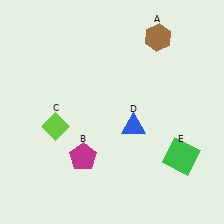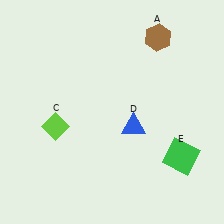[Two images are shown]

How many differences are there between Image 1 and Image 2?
There is 1 difference between the two images.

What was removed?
The magenta pentagon (B) was removed in Image 2.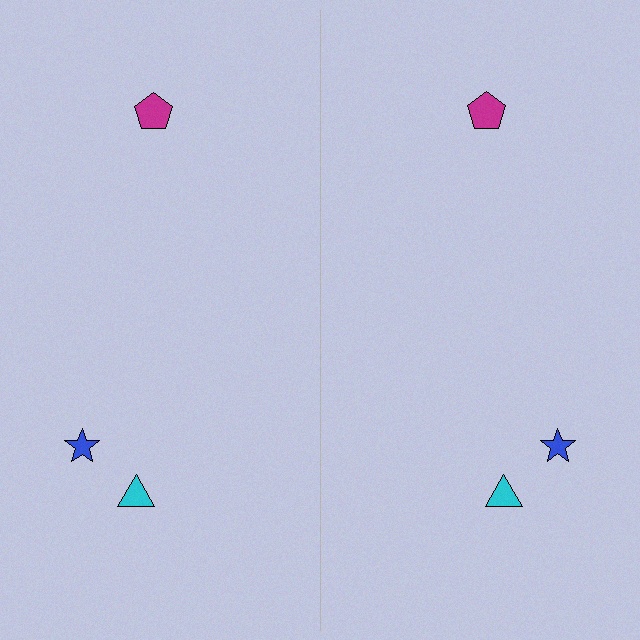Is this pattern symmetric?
Yes, this pattern has bilateral (reflection) symmetry.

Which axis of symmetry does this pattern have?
The pattern has a vertical axis of symmetry running through the center of the image.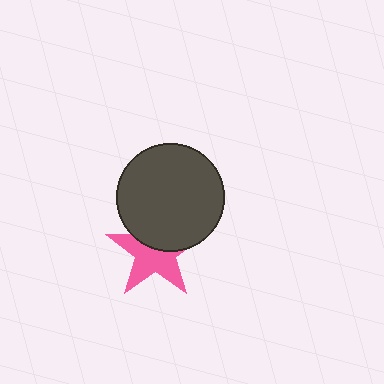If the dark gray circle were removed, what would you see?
You would see the complete pink star.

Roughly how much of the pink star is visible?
About half of it is visible (roughly 58%).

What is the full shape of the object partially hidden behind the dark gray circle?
The partially hidden object is a pink star.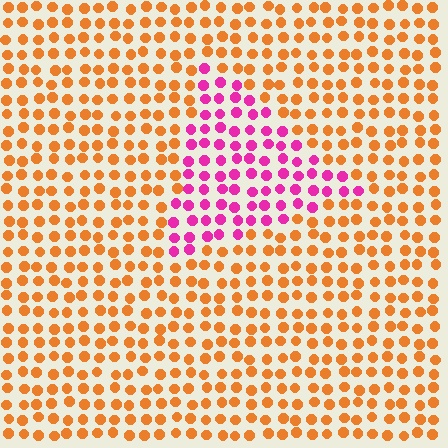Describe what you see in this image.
The image is filled with small orange elements in a uniform arrangement. A triangle-shaped region is visible where the elements are tinted to a slightly different hue, forming a subtle color boundary.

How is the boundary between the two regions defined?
The boundary is defined purely by a slight shift in hue (about 67 degrees). Spacing, size, and orientation are identical on both sides.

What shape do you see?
I see a triangle.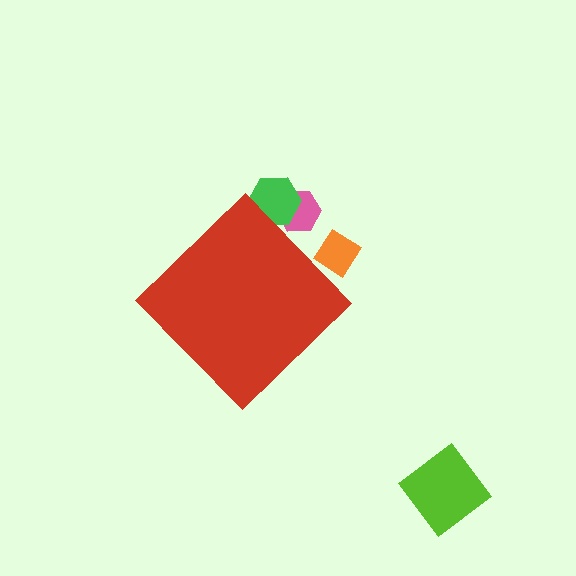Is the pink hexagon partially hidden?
Yes, the pink hexagon is partially hidden behind the red diamond.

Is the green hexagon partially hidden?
Yes, the green hexagon is partially hidden behind the red diamond.